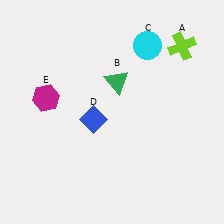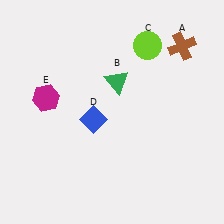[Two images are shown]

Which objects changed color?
A changed from lime to brown. C changed from cyan to lime.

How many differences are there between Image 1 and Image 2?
There are 2 differences between the two images.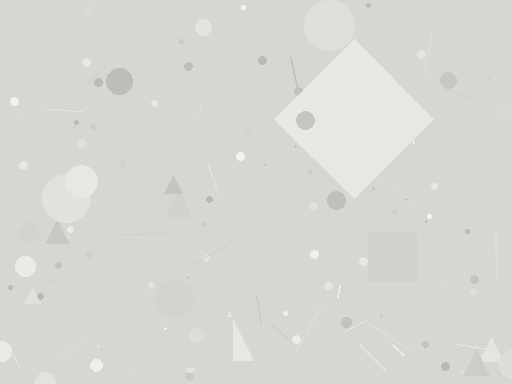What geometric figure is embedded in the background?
A diamond is embedded in the background.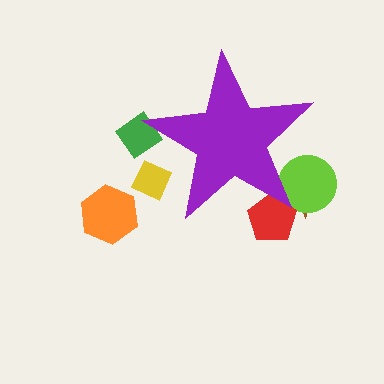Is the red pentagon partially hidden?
Yes, the red pentagon is partially hidden behind the purple star.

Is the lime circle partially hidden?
Yes, the lime circle is partially hidden behind the purple star.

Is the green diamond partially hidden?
Yes, the green diamond is partially hidden behind the purple star.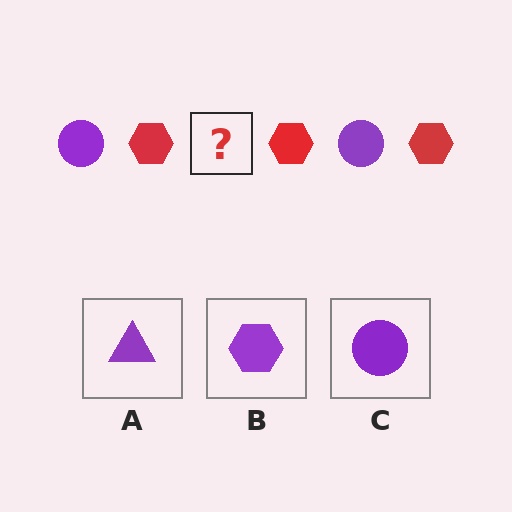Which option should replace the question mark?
Option C.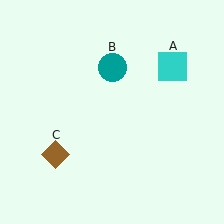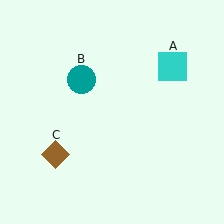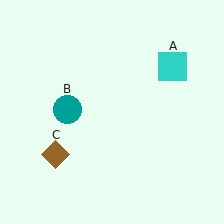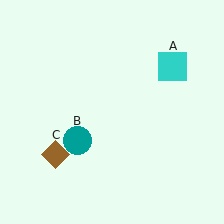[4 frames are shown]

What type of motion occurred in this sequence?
The teal circle (object B) rotated counterclockwise around the center of the scene.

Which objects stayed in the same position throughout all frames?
Cyan square (object A) and brown diamond (object C) remained stationary.